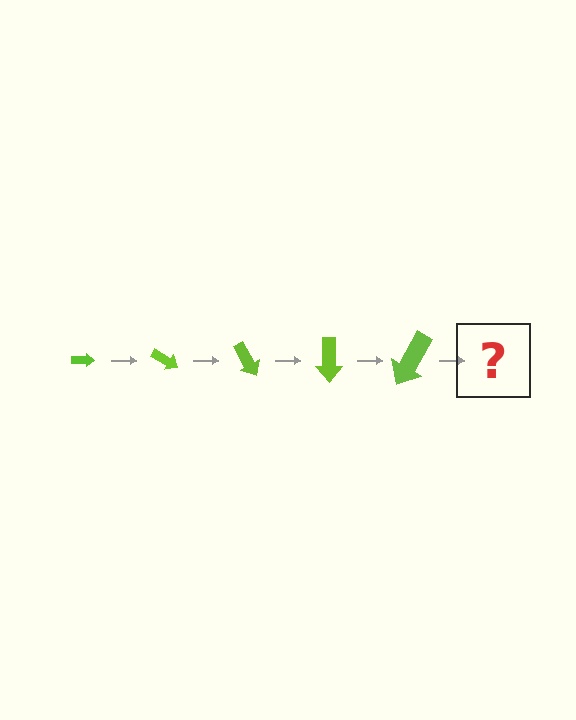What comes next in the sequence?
The next element should be an arrow, larger than the previous one and rotated 150 degrees from the start.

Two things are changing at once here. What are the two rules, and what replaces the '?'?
The two rules are that the arrow grows larger each step and it rotates 30 degrees each step. The '?' should be an arrow, larger than the previous one and rotated 150 degrees from the start.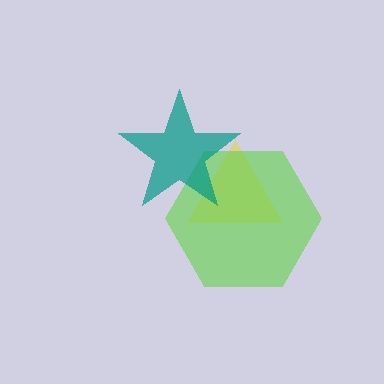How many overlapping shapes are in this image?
There are 3 overlapping shapes in the image.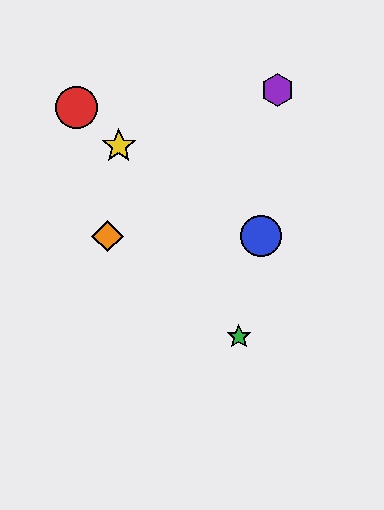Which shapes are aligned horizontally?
The blue circle, the orange diamond are aligned horizontally.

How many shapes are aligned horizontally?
2 shapes (the blue circle, the orange diamond) are aligned horizontally.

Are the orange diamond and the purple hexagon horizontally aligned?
No, the orange diamond is at y≈236 and the purple hexagon is at y≈90.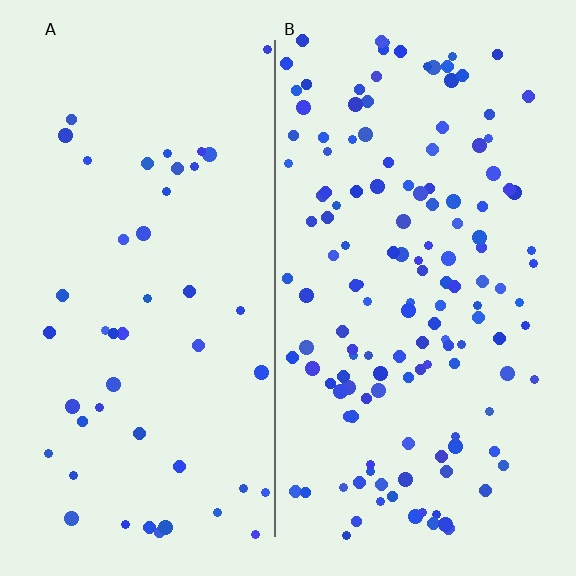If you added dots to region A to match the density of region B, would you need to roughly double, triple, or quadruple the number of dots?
Approximately triple.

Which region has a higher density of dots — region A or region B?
B (the right).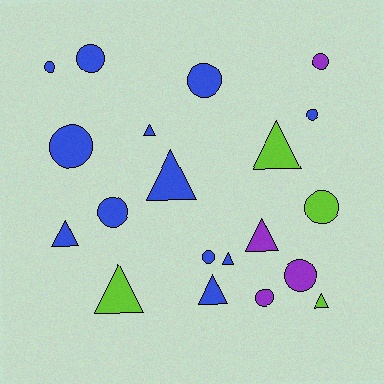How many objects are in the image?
There are 20 objects.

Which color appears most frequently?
Blue, with 12 objects.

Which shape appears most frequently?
Circle, with 11 objects.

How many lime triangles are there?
There are 3 lime triangles.